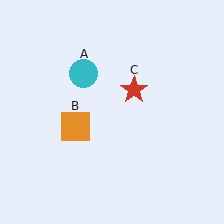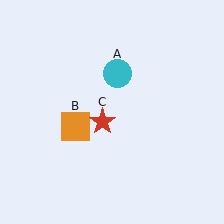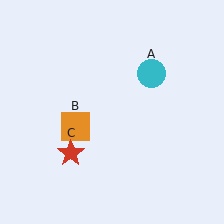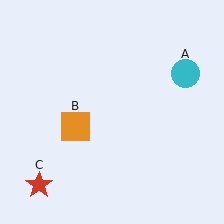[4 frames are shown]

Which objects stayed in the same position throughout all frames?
Orange square (object B) remained stationary.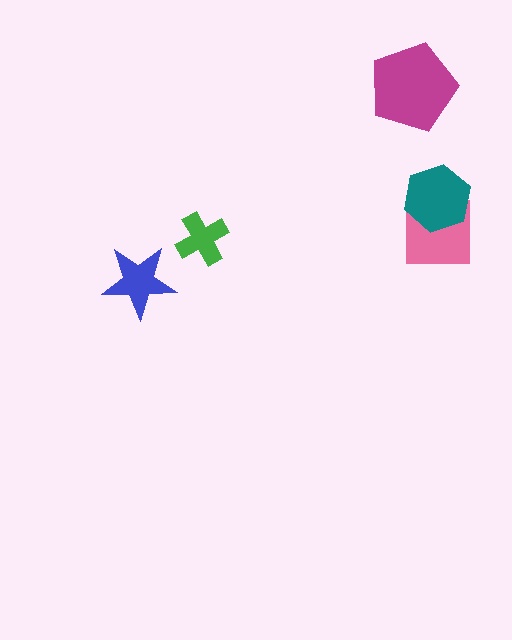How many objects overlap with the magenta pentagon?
0 objects overlap with the magenta pentagon.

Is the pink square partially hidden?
Yes, it is partially covered by another shape.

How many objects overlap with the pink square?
1 object overlaps with the pink square.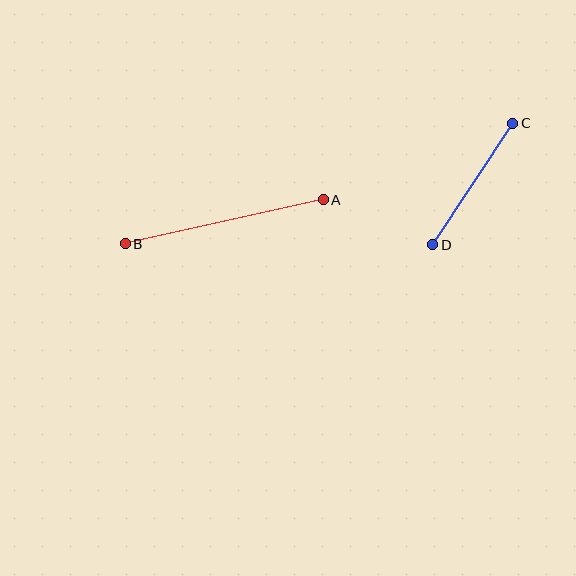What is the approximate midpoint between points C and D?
The midpoint is at approximately (473, 184) pixels.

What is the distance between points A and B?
The distance is approximately 203 pixels.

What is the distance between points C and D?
The distance is approximately 145 pixels.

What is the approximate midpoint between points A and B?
The midpoint is at approximately (224, 222) pixels.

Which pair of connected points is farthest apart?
Points A and B are farthest apart.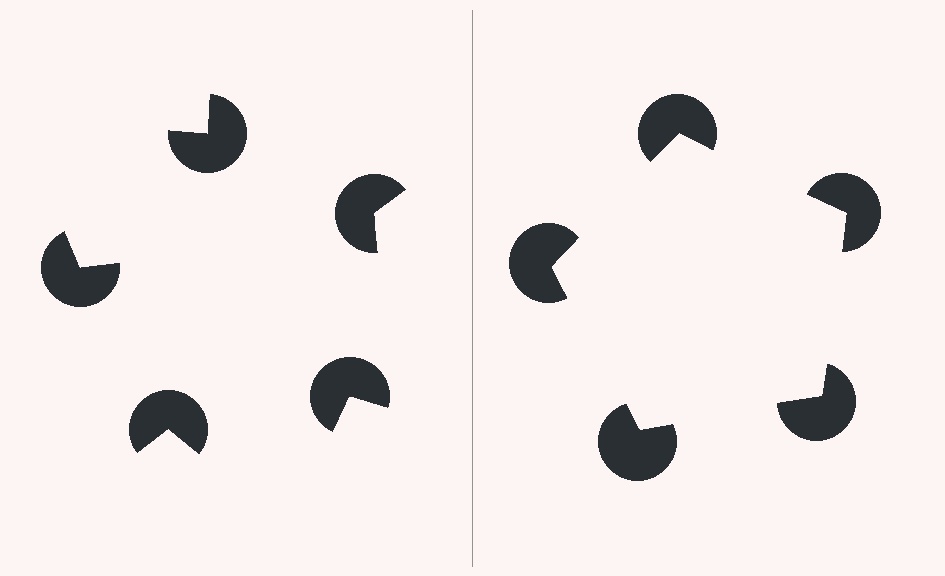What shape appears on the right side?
An illusory pentagon.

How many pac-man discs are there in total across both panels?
10 — 5 on each side.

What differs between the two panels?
The pac-man discs are positioned identically on both sides; only the wedge orientations differ. On the right they align to a pentagon; on the left they are misaligned.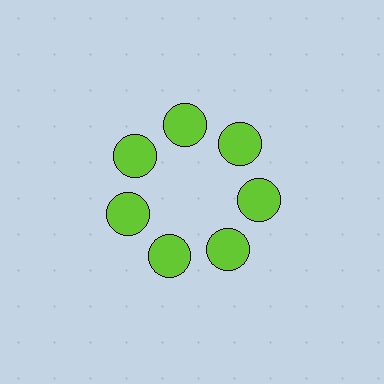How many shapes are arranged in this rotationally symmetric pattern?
There are 7 shapes, arranged in 7 groups of 1.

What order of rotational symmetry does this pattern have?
This pattern has 7-fold rotational symmetry.